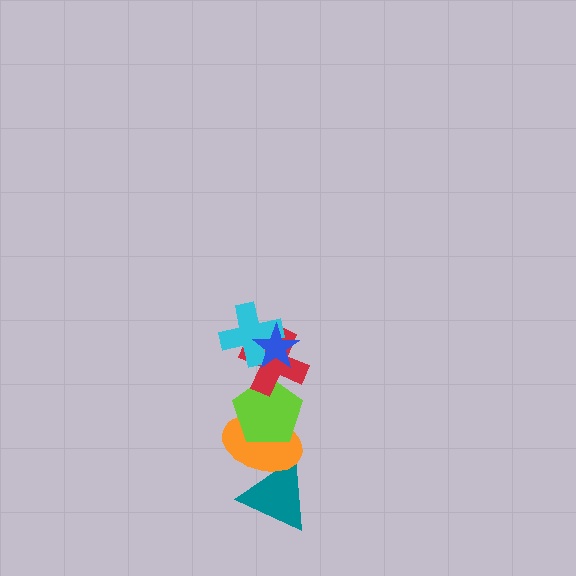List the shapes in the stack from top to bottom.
From top to bottom: the blue star, the cyan cross, the red cross, the lime pentagon, the orange ellipse, the teal triangle.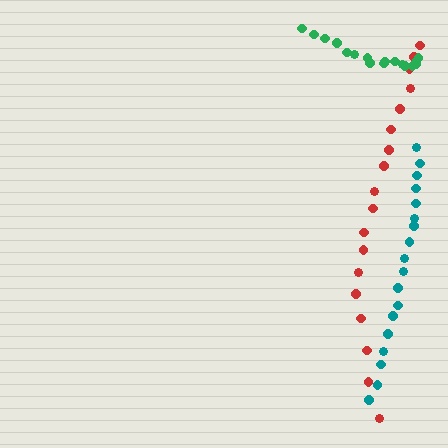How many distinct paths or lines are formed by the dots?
There are 3 distinct paths.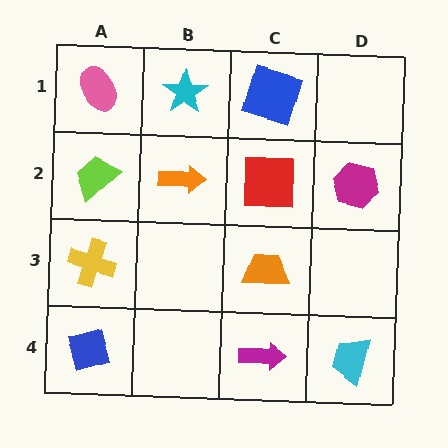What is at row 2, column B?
An orange arrow.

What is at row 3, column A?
A yellow cross.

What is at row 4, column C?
A magenta arrow.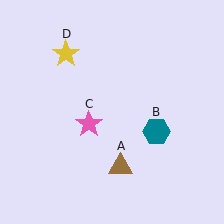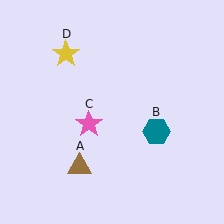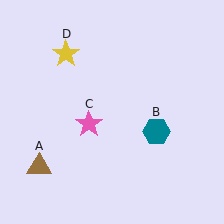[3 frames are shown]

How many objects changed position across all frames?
1 object changed position: brown triangle (object A).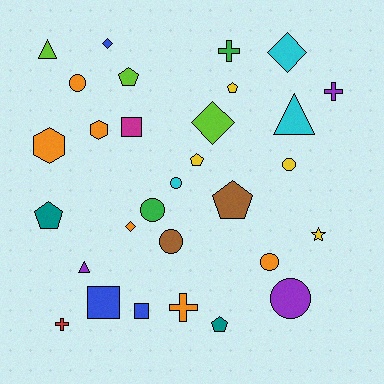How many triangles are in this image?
There are 3 triangles.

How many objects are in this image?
There are 30 objects.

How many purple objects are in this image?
There are 3 purple objects.